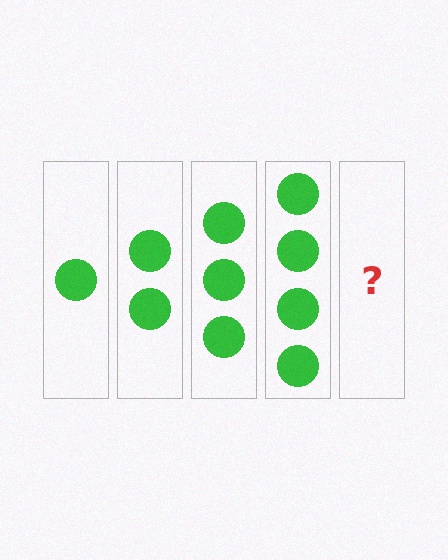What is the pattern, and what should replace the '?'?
The pattern is that each step adds one more circle. The '?' should be 5 circles.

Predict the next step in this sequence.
The next step is 5 circles.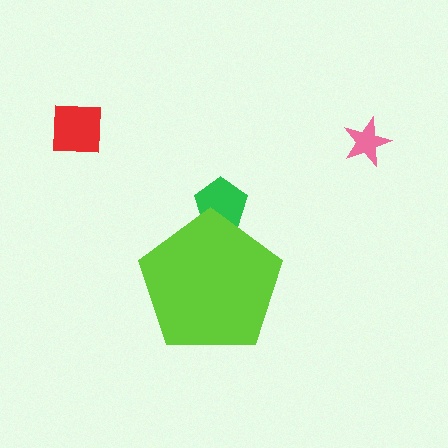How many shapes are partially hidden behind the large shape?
1 shape is partially hidden.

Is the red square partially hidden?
No, the red square is fully visible.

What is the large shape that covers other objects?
A lime pentagon.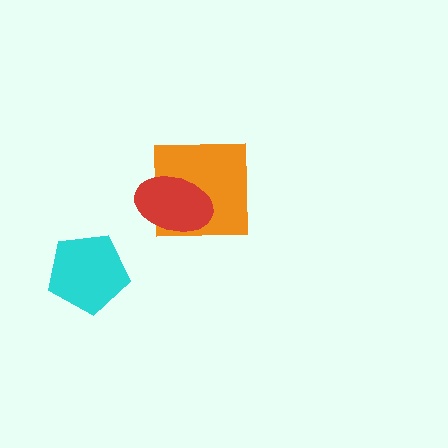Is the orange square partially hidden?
Yes, it is partially covered by another shape.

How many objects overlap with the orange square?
1 object overlaps with the orange square.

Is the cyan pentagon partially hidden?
No, no other shape covers it.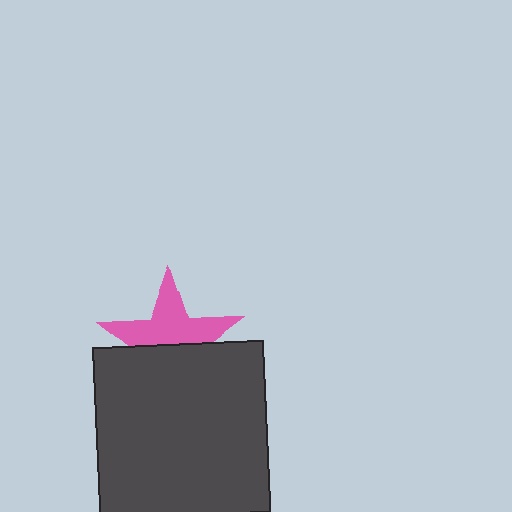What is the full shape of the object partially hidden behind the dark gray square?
The partially hidden object is a pink star.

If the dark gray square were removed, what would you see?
You would see the complete pink star.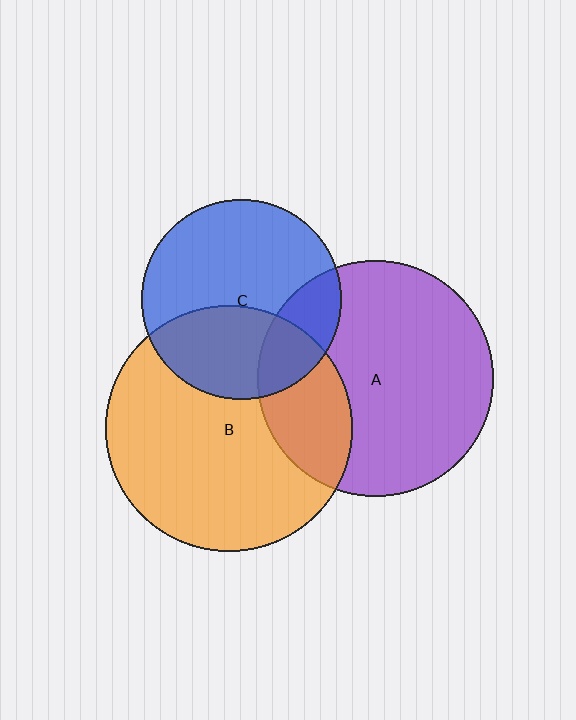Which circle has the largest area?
Circle B (orange).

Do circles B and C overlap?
Yes.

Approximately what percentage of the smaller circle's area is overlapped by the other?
Approximately 35%.